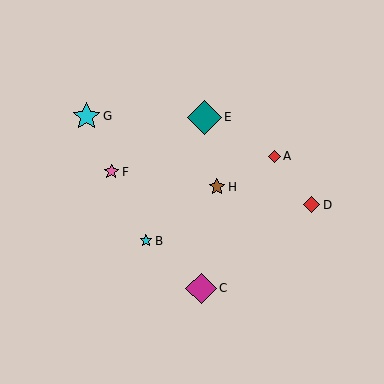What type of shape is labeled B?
Shape B is a cyan star.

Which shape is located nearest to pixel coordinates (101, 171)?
The pink star (labeled F) at (111, 172) is nearest to that location.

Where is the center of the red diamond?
The center of the red diamond is at (312, 205).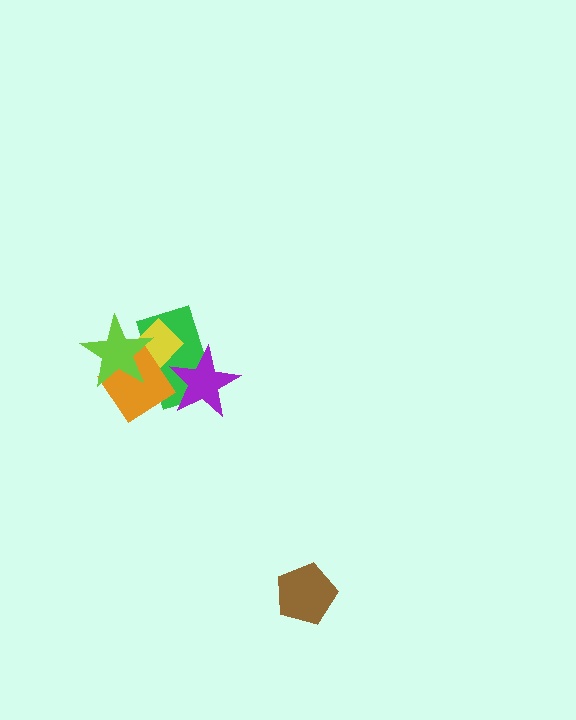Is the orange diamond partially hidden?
Yes, it is partially covered by another shape.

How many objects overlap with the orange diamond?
4 objects overlap with the orange diamond.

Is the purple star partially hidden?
Yes, it is partially covered by another shape.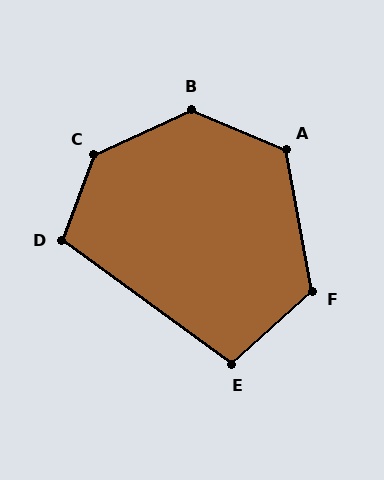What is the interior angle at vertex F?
Approximately 122 degrees (obtuse).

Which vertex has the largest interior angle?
C, at approximately 135 degrees.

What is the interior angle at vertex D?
Approximately 106 degrees (obtuse).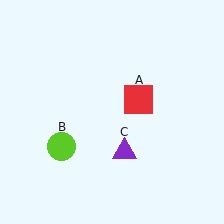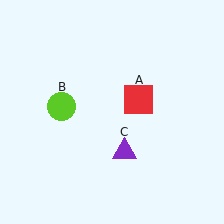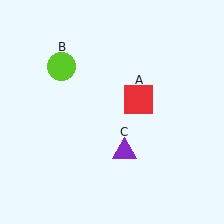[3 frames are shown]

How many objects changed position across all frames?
1 object changed position: lime circle (object B).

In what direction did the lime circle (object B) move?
The lime circle (object B) moved up.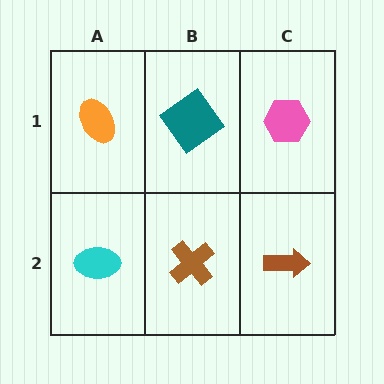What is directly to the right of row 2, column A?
A brown cross.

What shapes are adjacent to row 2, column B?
A teal diamond (row 1, column B), a cyan ellipse (row 2, column A), a brown arrow (row 2, column C).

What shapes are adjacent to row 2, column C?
A pink hexagon (row 1, column C), a brown cross (row 2, column B).